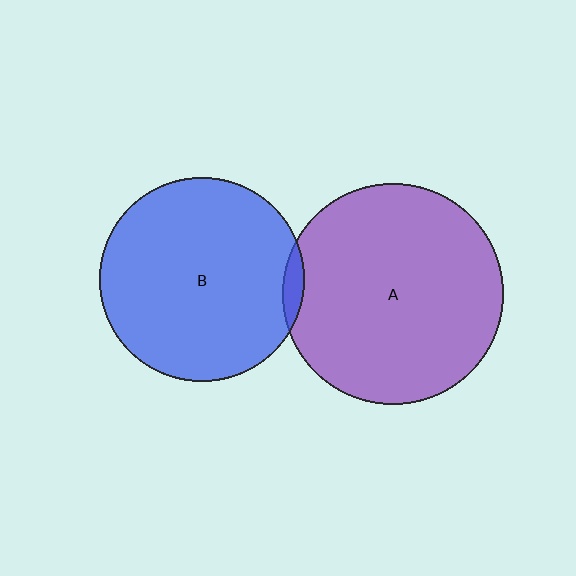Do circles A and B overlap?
Yes.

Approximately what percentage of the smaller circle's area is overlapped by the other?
Approximately 5%.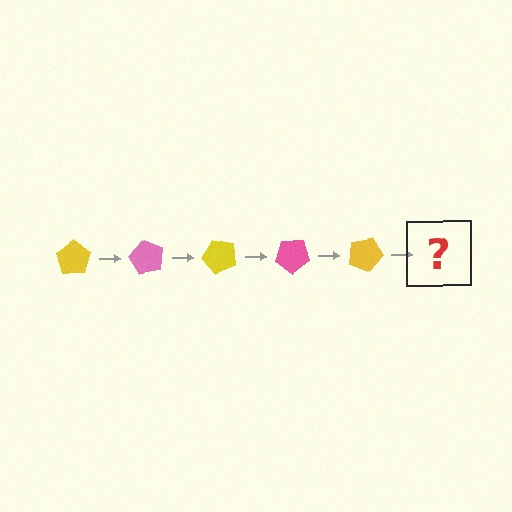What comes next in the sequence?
The next element should be a pink pentagon, rotated 300 degrees from the start.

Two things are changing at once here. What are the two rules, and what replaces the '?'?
The two rules are that it rotates 60 degrees each step and the color cycles through yellow and pink. The '?' should be a pink pentagon, rotated 300 degrees from the start.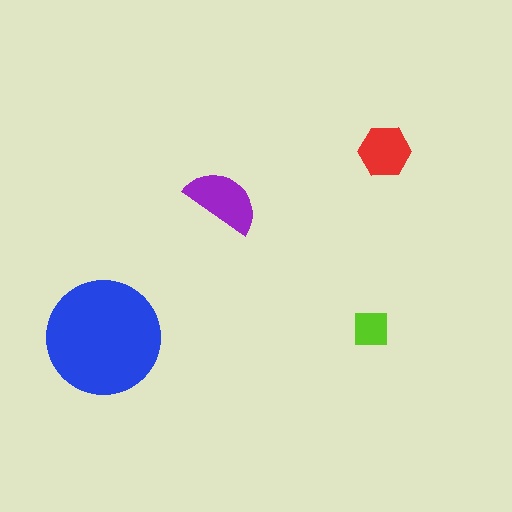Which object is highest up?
The red hexagon is topmost.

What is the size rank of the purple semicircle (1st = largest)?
2nd.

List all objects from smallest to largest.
The lime square, the red hexagon, the purple semicircle, the blue circle.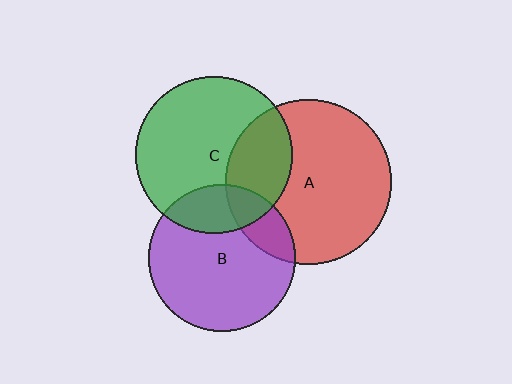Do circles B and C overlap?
Yes.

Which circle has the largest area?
Circle A (red).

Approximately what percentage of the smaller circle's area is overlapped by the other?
Approximately 20%.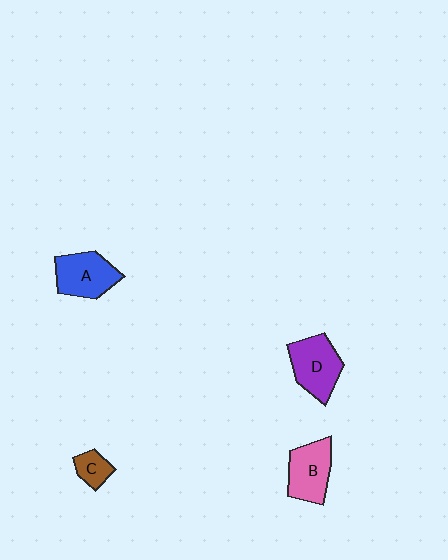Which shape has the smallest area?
Shape C (brown).